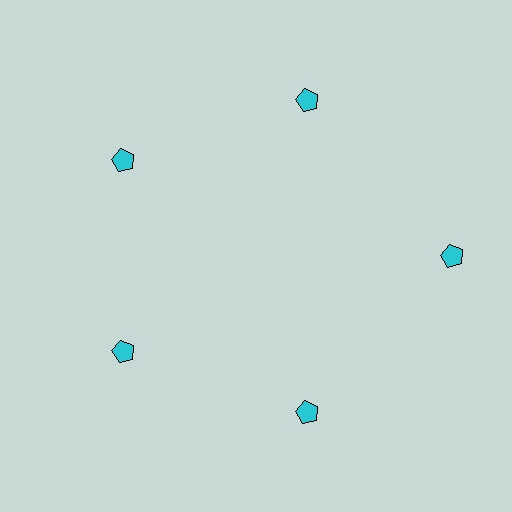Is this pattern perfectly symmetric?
No. The 5 cyan pentagons are arranged in a ring, but one element near the 3 o'clock position is pushed outward from the center, breaking the 5-fold rotational symmetry.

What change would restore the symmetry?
The symmetry would be restored by moving it inward, back onto the ring so that all 5 pentagons sit at equal angles and equal distance from the center.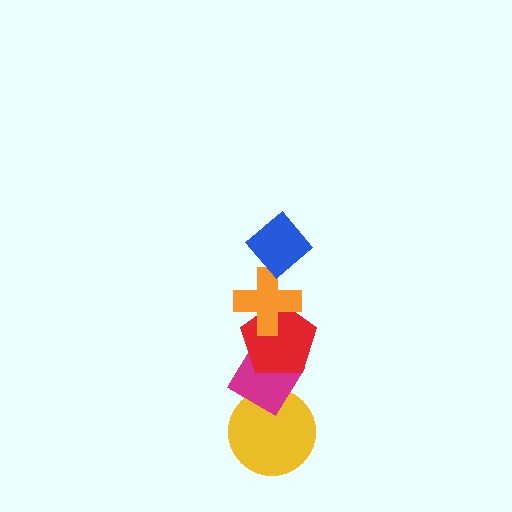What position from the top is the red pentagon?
The red pentagon is 3rd from the top.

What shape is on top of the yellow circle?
The magenta diamond is on top of the yellow circle.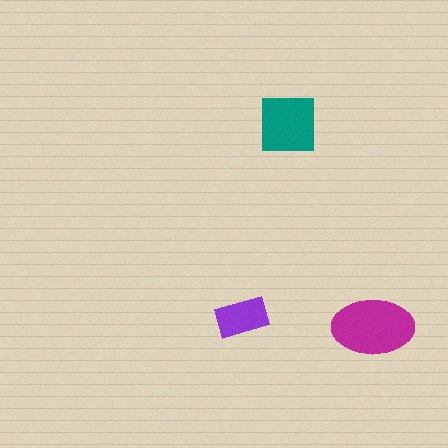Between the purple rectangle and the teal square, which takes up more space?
The teal square.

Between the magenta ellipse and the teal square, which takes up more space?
The magenta ellipse.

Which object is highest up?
The teal square is topmost.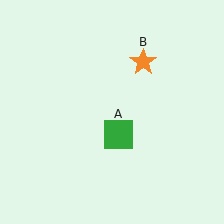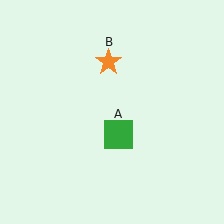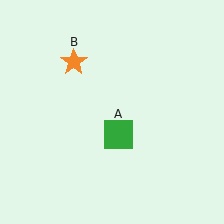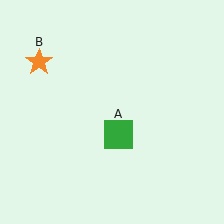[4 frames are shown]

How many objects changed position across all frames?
1 object changed position: orange star (object B).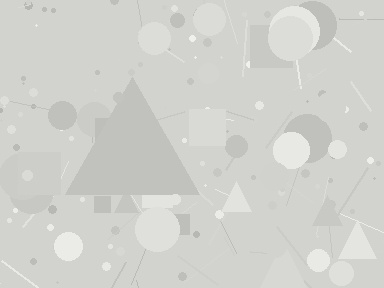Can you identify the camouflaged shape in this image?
The camouflaged shape is a triangle.